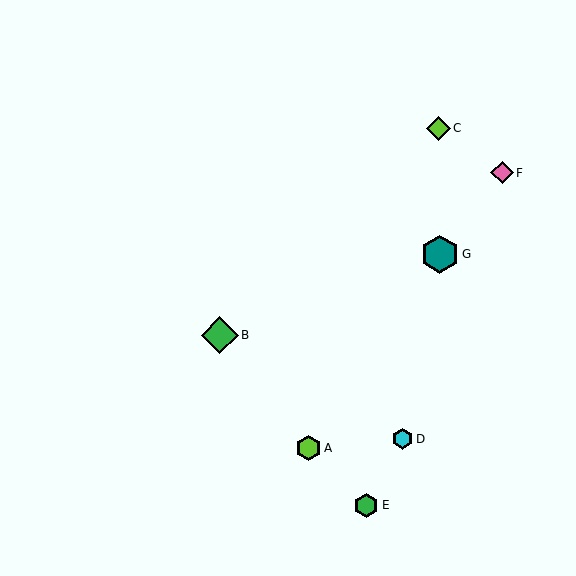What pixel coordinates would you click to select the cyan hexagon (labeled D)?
Click at (402, 439) to select the cyan hexagon D.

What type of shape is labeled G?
Shape G is a teal hexagon.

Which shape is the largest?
The teal hexagon (labeled G) is the largest.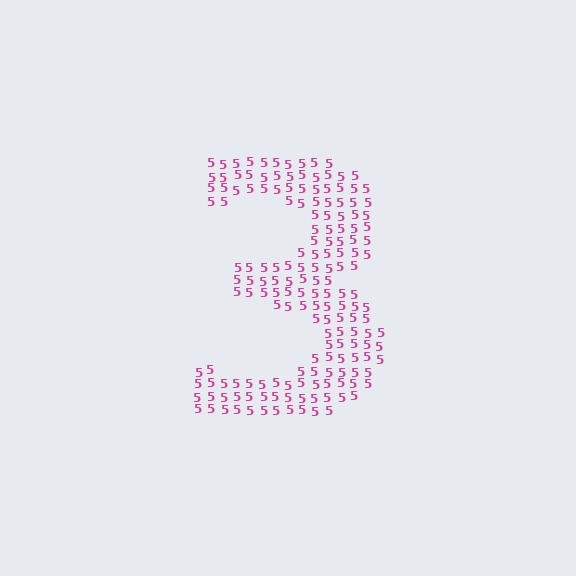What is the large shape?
The large shape is the digit 3.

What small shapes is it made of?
It is made of small digit 5's.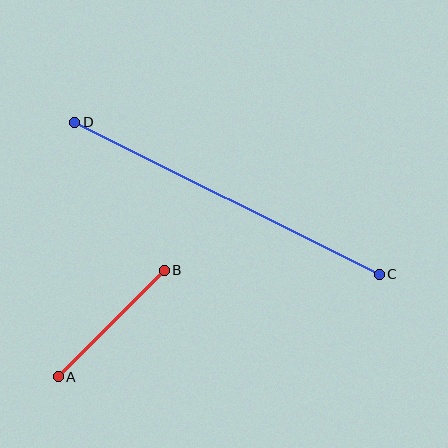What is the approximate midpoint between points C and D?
The midpoint is at approximately (227, 198) pixels.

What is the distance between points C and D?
The distance is approximately 340 pixels.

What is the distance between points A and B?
The distance is approximately 150 pixels.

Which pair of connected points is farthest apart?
Points C and D are farthest apart.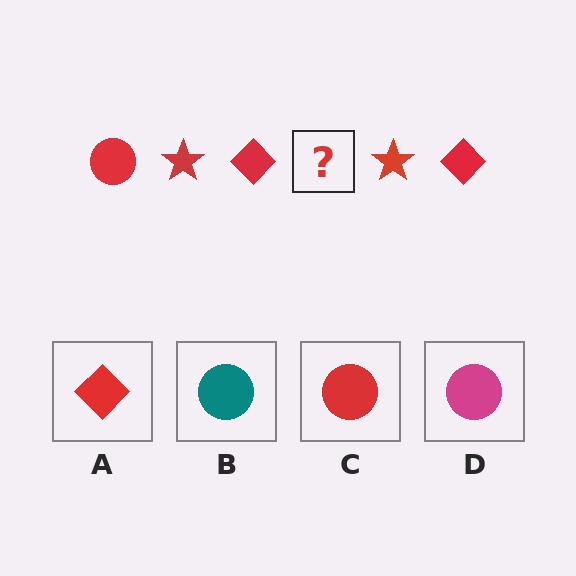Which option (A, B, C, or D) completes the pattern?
C.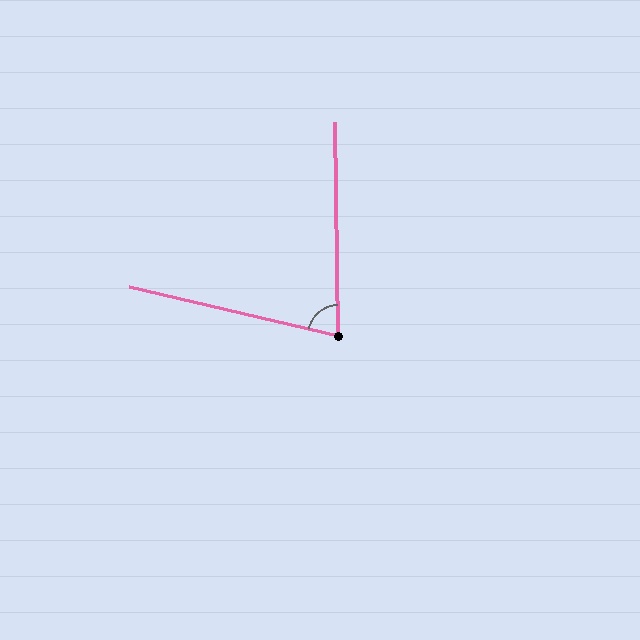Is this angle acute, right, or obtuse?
It is acute.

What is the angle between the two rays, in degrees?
Approximately 76 degrees.